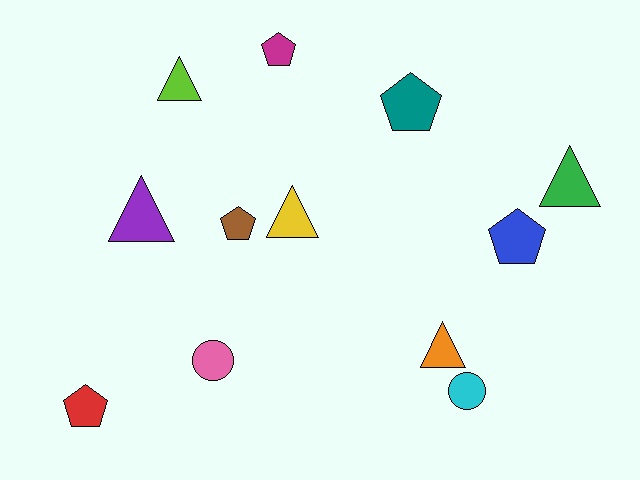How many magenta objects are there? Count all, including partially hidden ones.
There is 1 magenta object.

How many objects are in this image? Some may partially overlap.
There are 12 objects.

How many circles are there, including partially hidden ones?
There are 2 circles.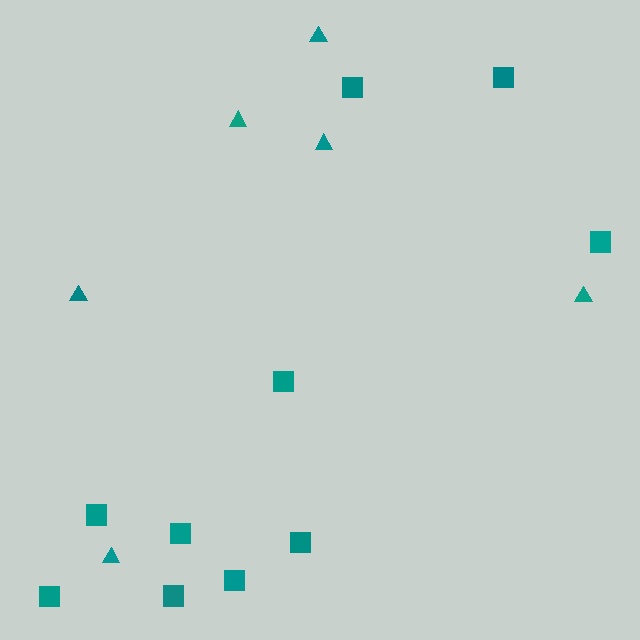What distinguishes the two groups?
There are 2 groups: one group of triangles (6) and one group of squares (10).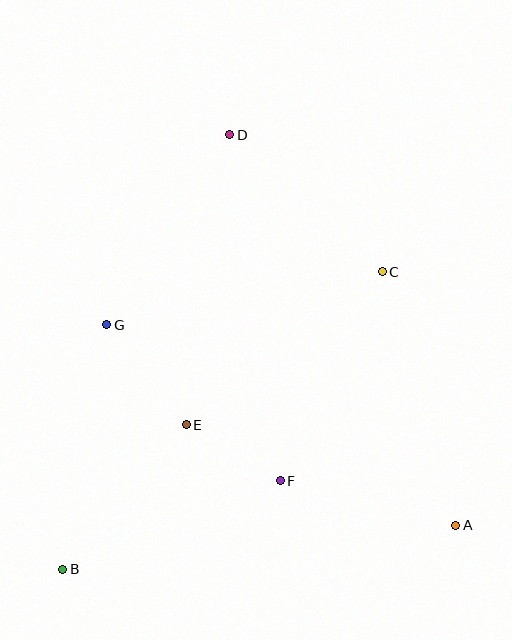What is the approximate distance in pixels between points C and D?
The distance between C and D is approximately 205 pixels.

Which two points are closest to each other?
Points E and F are closest to each other.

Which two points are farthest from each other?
Points B and D are farthest from each other.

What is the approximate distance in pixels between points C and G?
The distance between C and G is approximately 280 pixels.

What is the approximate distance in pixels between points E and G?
The distance between E and G is approximately 128 pixels.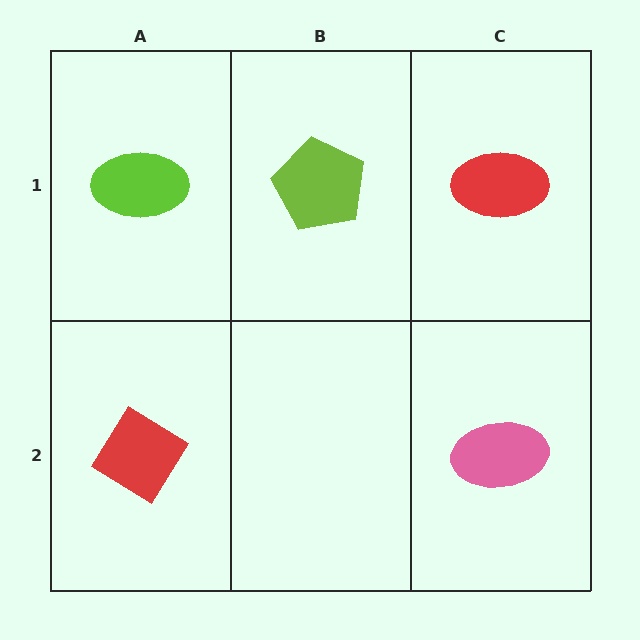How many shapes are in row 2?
2 shapes.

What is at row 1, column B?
A lime pentagon.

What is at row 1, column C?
A red ellipse.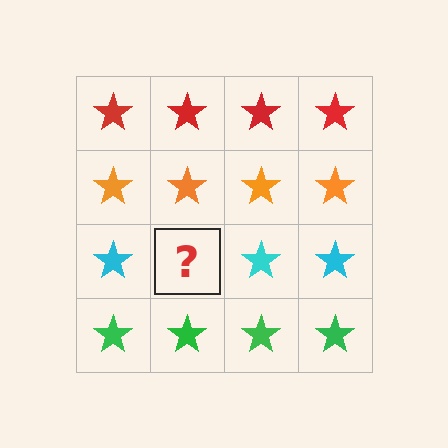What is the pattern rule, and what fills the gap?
The rule is that each row has a consistent color. The gap should be filled with a cyan star.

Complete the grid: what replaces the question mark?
The question mark should be replaced with a cyan star.